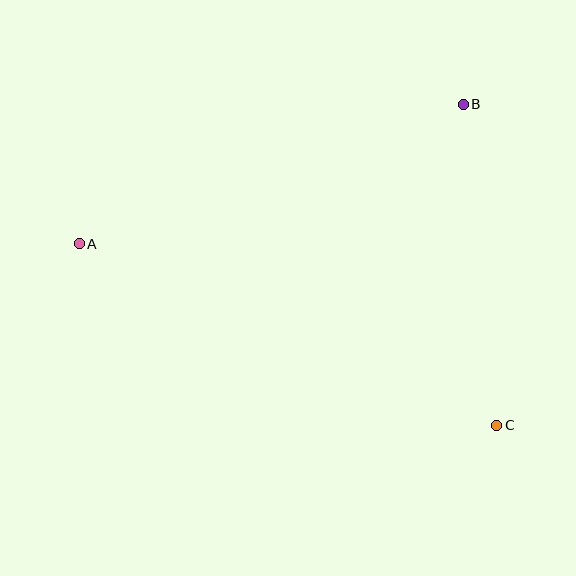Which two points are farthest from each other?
Points A and C are farthest from each other.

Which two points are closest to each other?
Points B and C are closest to each other.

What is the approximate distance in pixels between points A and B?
The distance between A and B is approximately 408 pixels.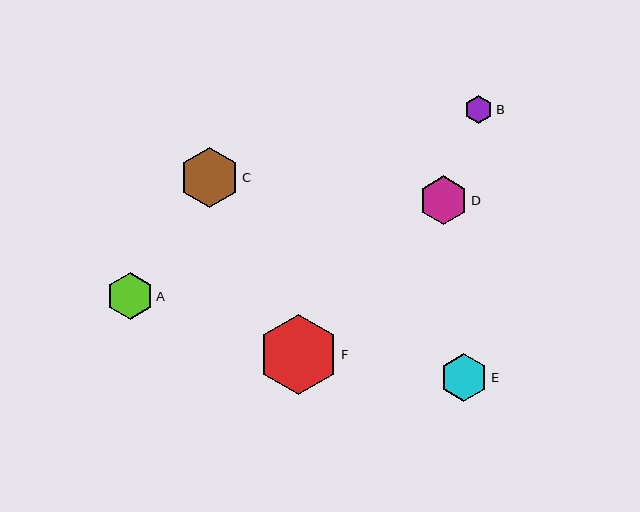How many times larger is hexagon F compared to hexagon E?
Hexagon F is approximately 1.7 times the size of hexagon E.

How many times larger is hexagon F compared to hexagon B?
Hexagon F is approximately 2.9 times the size of hexagon B.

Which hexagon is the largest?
Hexagon F is the largest with a size of approximately 81 pixels.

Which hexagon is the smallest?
Hexagon B is the smallest with a size of approximately 28 pixels.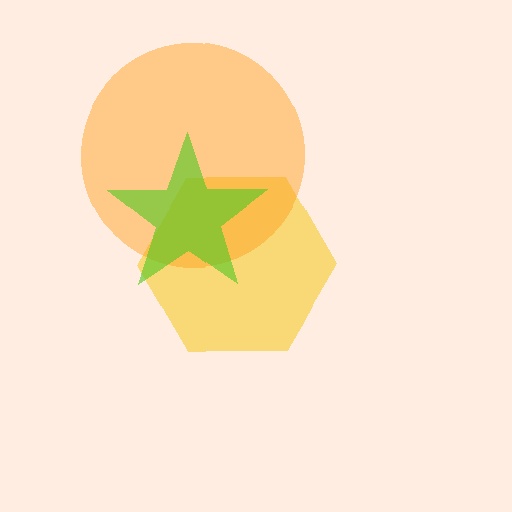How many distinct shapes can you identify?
There are 3 distinct shapes: a yellow hexagon, an orange circle, a lime star.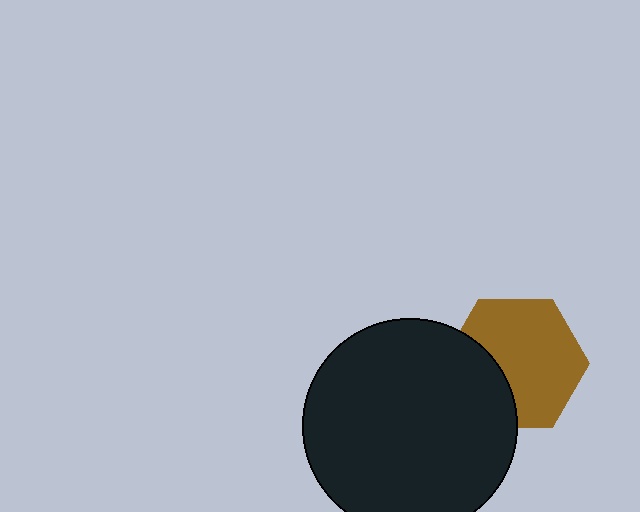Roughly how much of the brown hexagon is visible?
Most of it is visible (roughly 69%).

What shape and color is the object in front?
The object in front is a black circle.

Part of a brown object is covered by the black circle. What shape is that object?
It is a hexagon.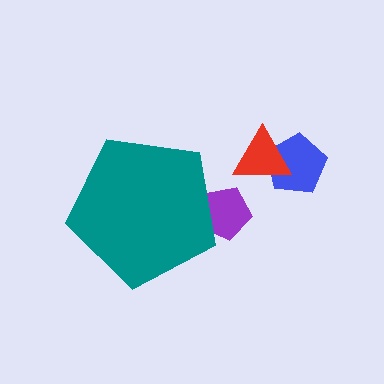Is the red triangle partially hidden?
No, the red triangle is fully visible.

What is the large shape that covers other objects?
A teal pentagon.